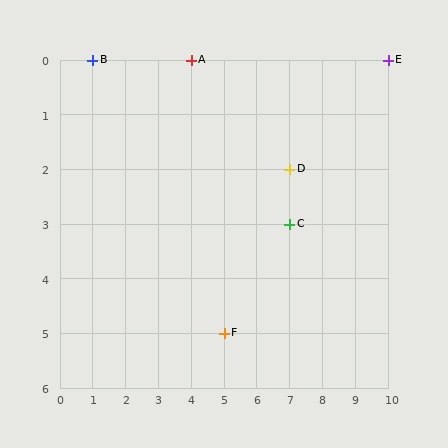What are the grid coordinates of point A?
Point A is at grid coordinates (4, 0).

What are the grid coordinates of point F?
Point F is at grid coordinates (5, 5).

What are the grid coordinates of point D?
Point D is at grid coordinates (7, 2).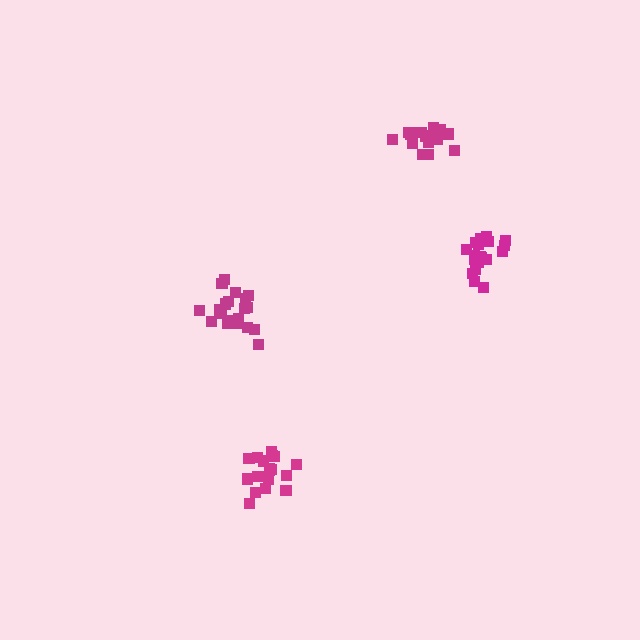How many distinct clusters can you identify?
There are 4 distinct clusters.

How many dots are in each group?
Group 1: 19 dots, Group 2: 18 dots, Group 3: 20 dots, Group 4: 21 dots (78 total).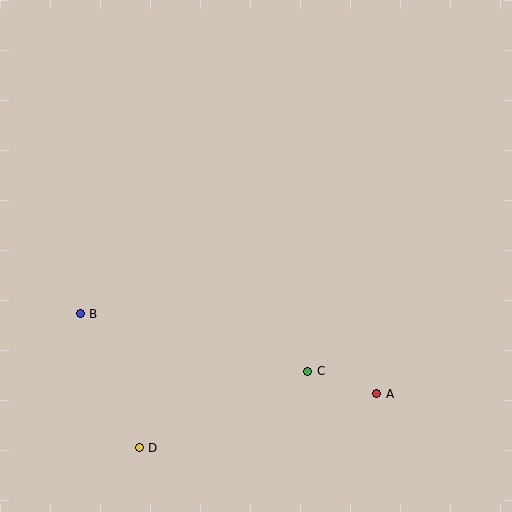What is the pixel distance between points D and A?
The distance between D and A is 244 pixels.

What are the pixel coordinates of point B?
Point B is at (80, 314).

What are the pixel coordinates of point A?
Point A is at (377, 394).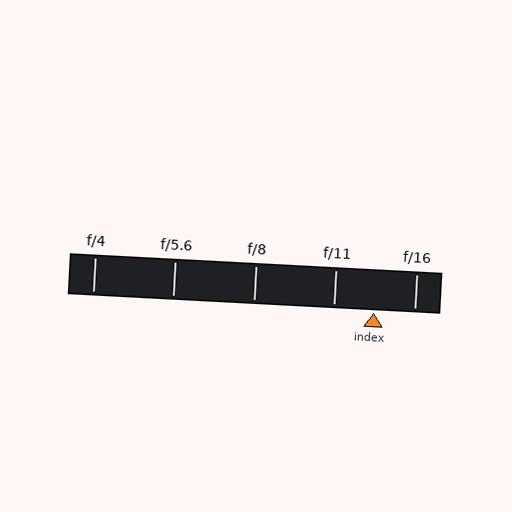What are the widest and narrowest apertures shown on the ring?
The widest aperture shown is f/4 and the narrowest is f/16.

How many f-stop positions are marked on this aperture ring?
There are 5 f-stop positions marked.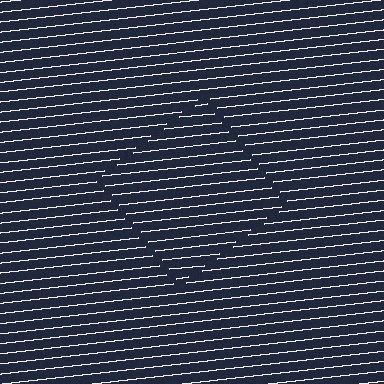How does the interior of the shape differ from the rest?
The interior of the shape contains the same grating, shifted by half a period — the contour is defined by the phase discontinuity where line-ends from the inner and outer gratings abut.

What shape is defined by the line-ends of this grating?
An illusory square. The interior of the shape contains the same grating, shifted by half a period — the contour is defined by the phase discontinuity where line-ends from the inner and outer gratings abut.